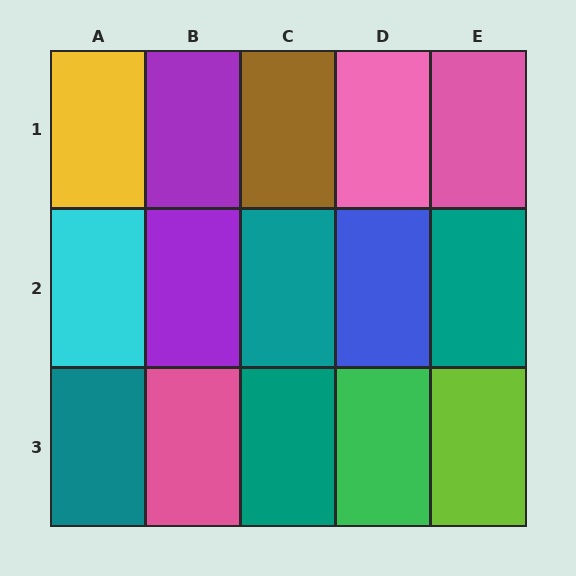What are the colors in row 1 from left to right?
Yellow, purple, brown, pink, pink.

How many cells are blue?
1 cell is blue.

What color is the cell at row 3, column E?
Lime.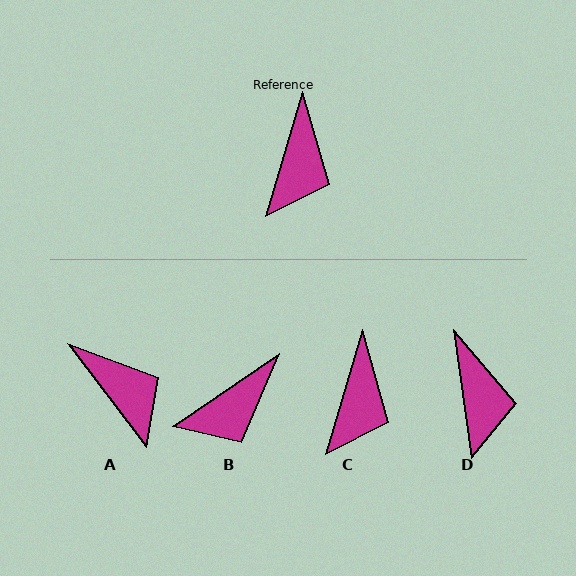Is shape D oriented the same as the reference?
No, it is off by about 24 degrees.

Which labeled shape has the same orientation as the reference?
C.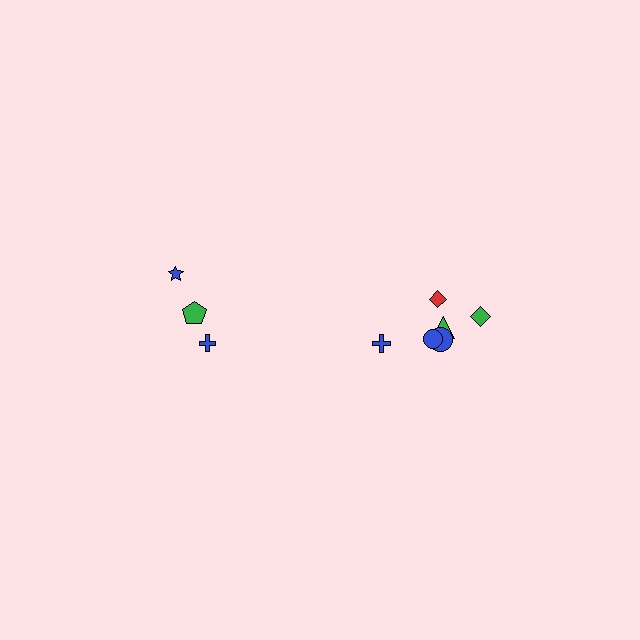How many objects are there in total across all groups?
There are 9 objects.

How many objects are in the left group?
There are 3 objects.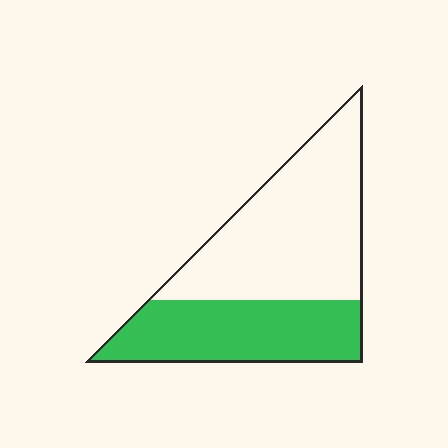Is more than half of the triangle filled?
No.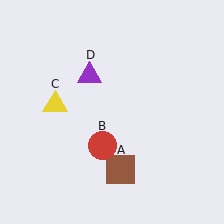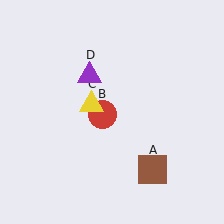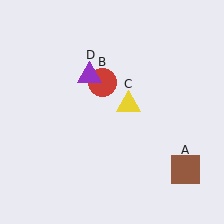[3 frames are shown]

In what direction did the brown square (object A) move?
The brown square (object A) moved right.